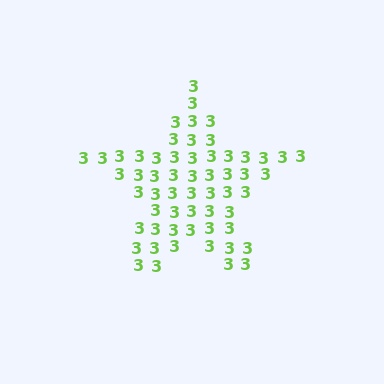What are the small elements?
The small elements are digit 3's.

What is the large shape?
The large shape is a star.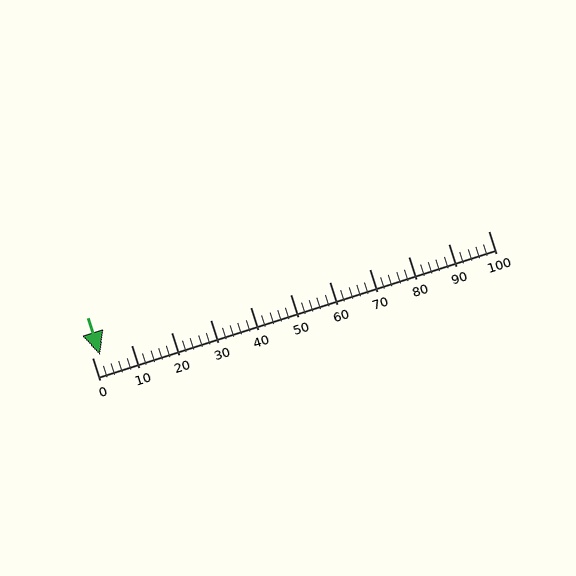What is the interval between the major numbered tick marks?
The major tick marks are spaced 10 units apart.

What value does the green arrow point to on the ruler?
The green arrow points to approximately 2.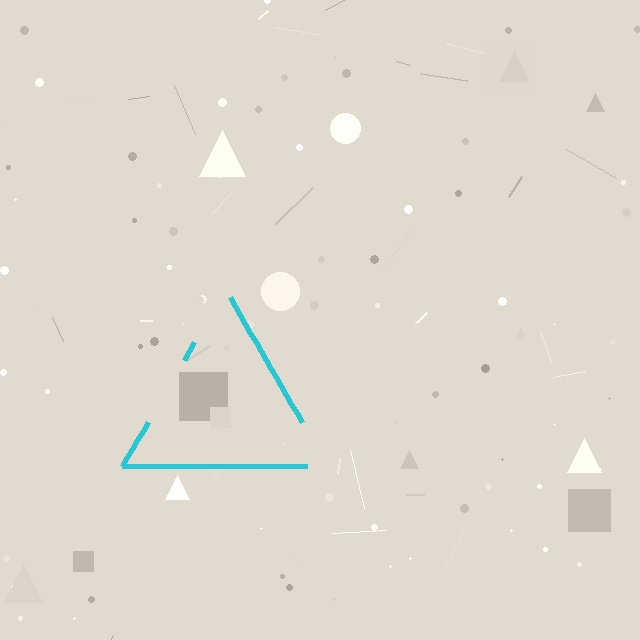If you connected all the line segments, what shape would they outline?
They would outline a triangle.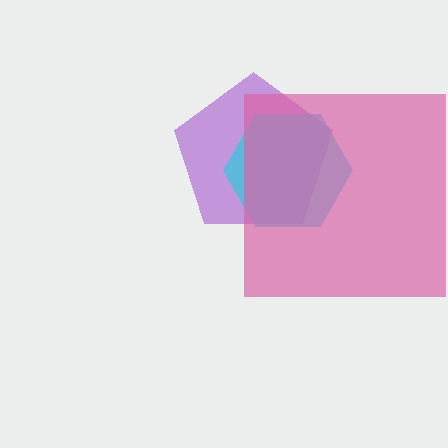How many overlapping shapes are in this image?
There are 3 overlapping shapes in the image.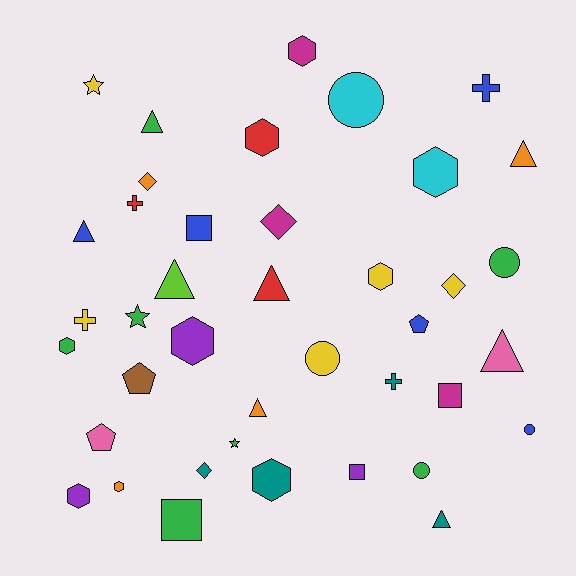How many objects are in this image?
There are 40 objects.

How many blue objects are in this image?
There are 5 blue objects.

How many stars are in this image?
There are 3 stars.